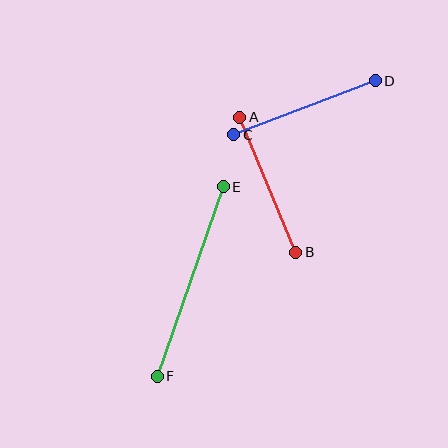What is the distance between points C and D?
The distance is approximately 152 pixels.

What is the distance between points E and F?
The distance is approximately 201 pixels.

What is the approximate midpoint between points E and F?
The midpoint is at approximately (190, 281) pixels.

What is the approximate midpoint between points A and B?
The midpoint is at approximately (268, 185) pixels.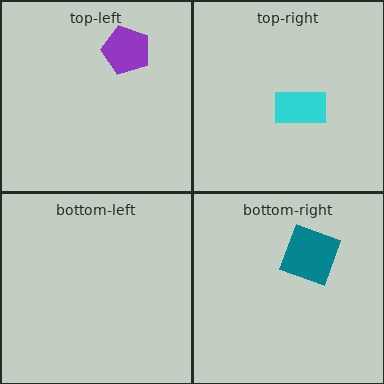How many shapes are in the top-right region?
1.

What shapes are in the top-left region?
The purple pentagon.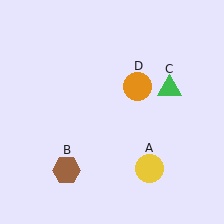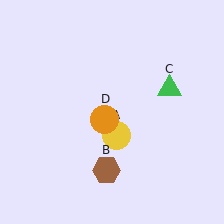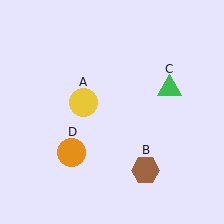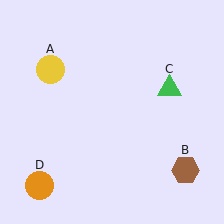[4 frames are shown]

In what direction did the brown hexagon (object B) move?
The brown hexagon (object B) moved right.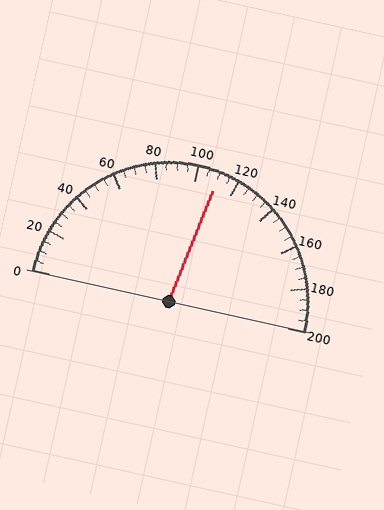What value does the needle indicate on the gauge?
The needle indicates approximately 110.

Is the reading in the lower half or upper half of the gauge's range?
The reading is in the upper half of the range (0 to 200).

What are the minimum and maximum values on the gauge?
The gauge ranges from 0 to 200.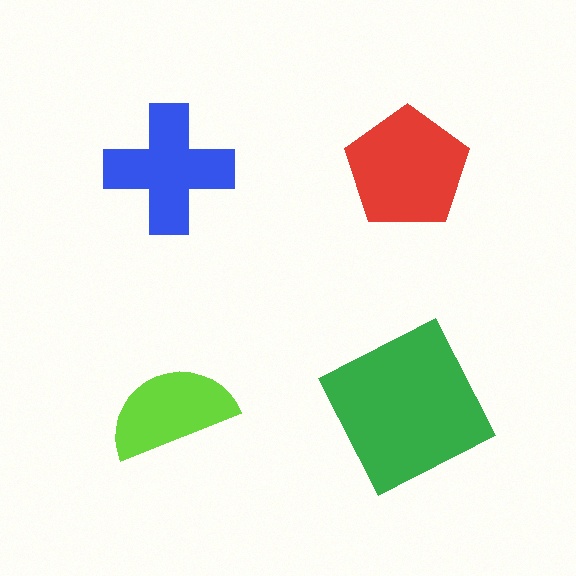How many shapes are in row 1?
2 shapes.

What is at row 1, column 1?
A blue cross.